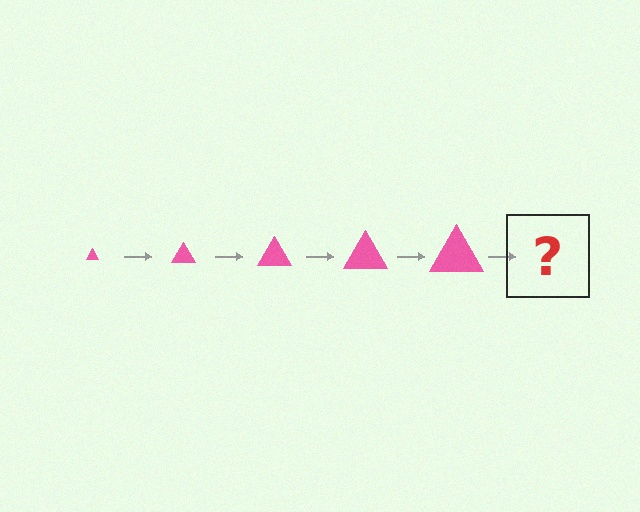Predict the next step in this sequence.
The next step is a pink triangle, larger than the previous one.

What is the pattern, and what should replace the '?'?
The pattern is that the triangle gets progressively larger each step. The '?' should be a pink triangle, larger than the previous one.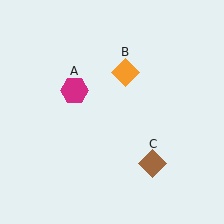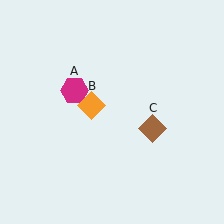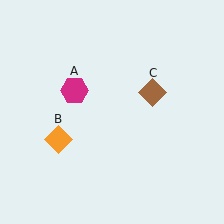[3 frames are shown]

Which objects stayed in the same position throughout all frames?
Magenta hexagon (object A) remained stationary.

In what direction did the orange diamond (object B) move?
The orange diamond (object B) moved down and to the left.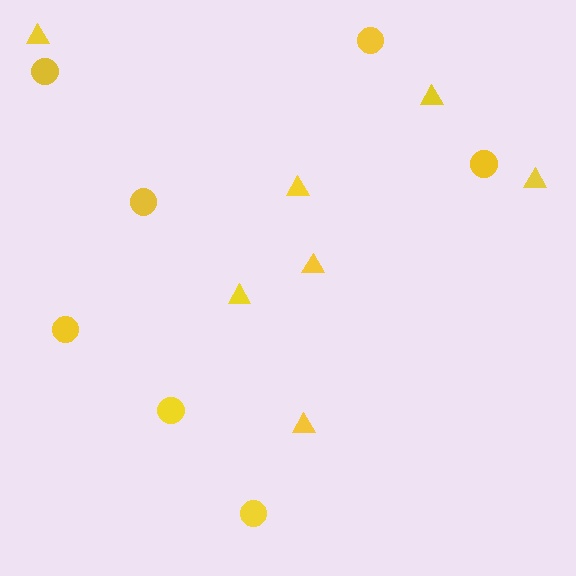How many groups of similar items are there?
There are 2 groups: one group of triangles (7) and one group of circles (7).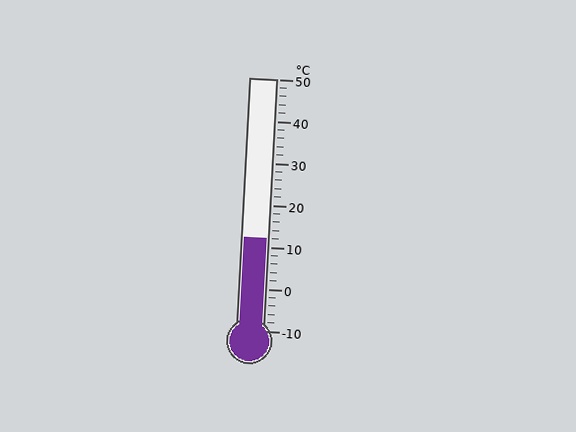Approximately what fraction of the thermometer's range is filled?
The thermometer is filled to approximately 35% of its range.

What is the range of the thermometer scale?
The thermometer scale ranges from -10°C to 50°C.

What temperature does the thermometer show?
The thermometer shows approximately 12°C.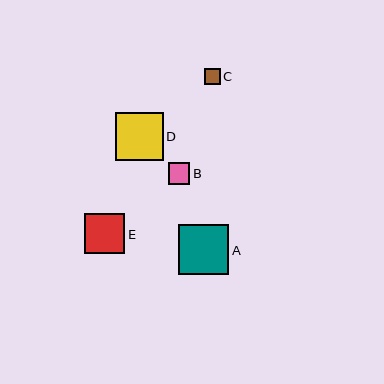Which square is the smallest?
Square C is the smallest with a size of approximately 16 pixels.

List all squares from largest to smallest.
From largest to smallest: A, D, E, B, C.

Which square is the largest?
Square A is the largest with a size of approximately 50 pixels.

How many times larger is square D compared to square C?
Square D is approximately 3.0 times the size of square C.